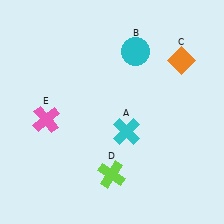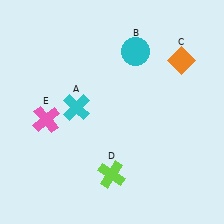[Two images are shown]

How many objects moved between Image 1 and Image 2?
1 object moved between the two images.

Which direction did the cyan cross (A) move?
The cyan cross (A) moved left.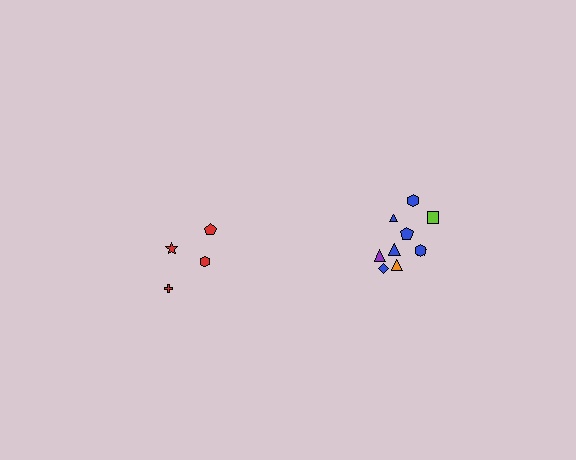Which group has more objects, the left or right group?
The right group.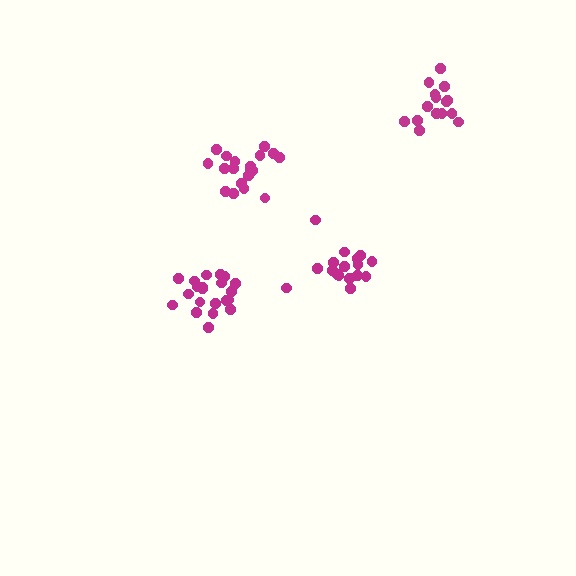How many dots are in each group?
Group 1: 15 dots, Group 2: 19 dots, Group 3: 21 dots, Group 4: 17 dots (72 total).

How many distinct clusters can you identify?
There are 4 distinct clusters.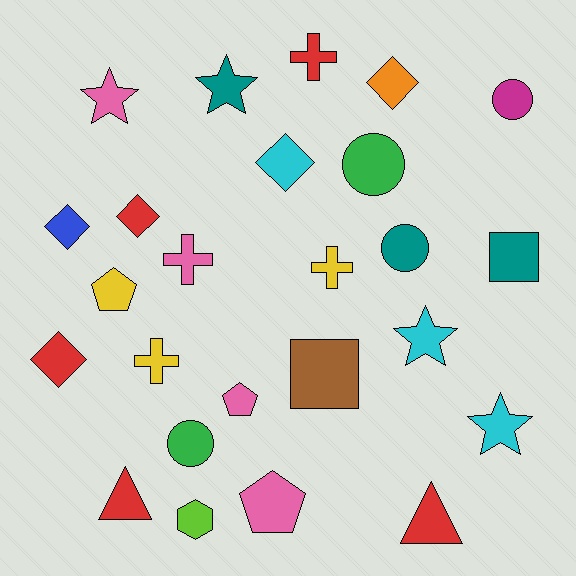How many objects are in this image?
There are 25 objects.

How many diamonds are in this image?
There are 5 diamonds.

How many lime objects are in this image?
There is 1 lime object.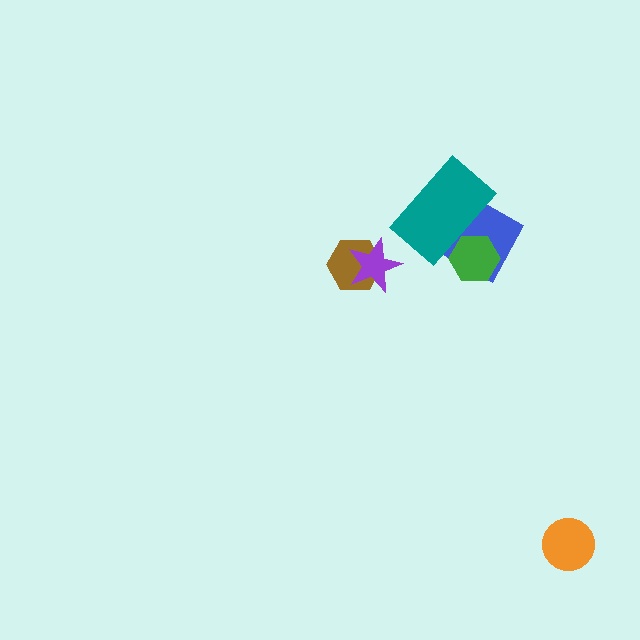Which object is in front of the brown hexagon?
The purple star is in front of the brown hexagon.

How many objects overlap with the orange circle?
0 objects overlap with the orange circle.